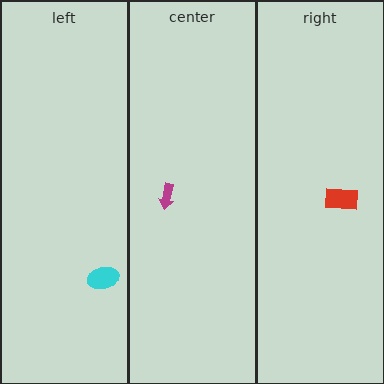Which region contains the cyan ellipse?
The left region.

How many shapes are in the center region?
1.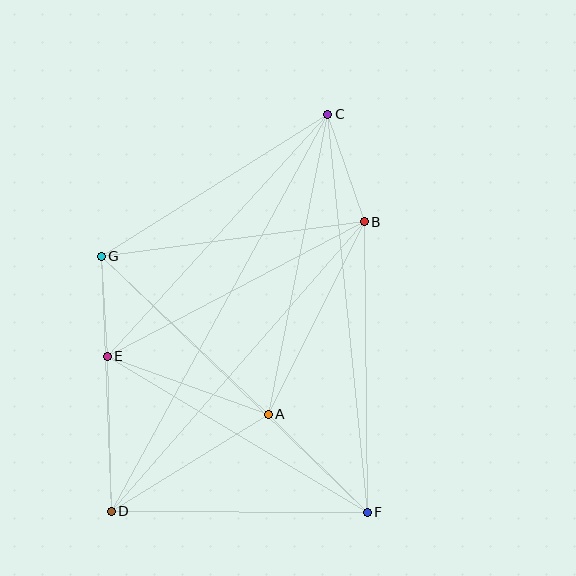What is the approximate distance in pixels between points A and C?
The distance between A and C is approximately 306 pixels.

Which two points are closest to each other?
Points E and G are closest to each other.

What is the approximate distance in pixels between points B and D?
The distance between B and D is approximately 385 pixels.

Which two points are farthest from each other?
Points C and D are farthest from each other.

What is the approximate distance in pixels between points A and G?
The distance between A and G is approximately 230 pixels.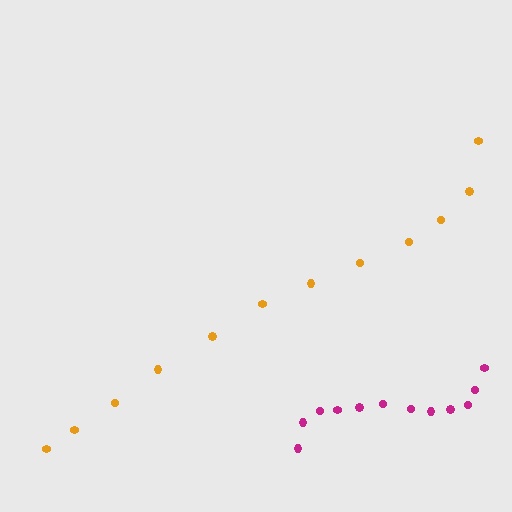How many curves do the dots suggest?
There are 2 distinct paths.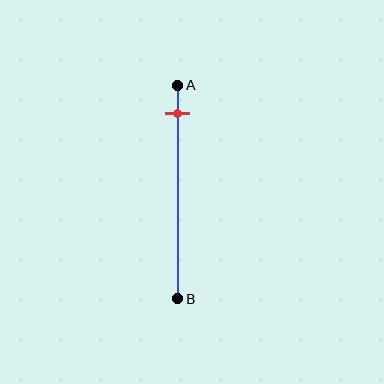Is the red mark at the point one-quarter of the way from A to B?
No, the mark is at about 15% from A, not at the 25% one-quarter point.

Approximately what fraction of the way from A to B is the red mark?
The red mark is approximately 15% of the way from A to B.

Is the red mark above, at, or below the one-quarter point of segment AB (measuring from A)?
The red mark is above the one-quarter point of segment AB.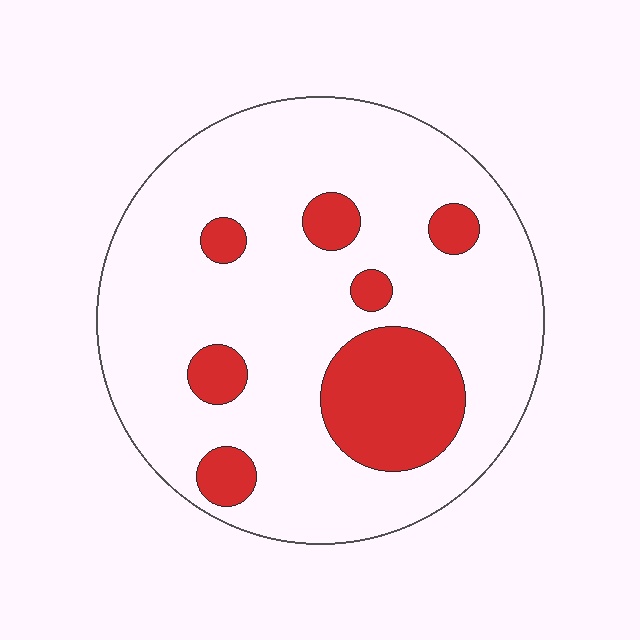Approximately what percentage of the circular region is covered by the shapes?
Approximately 20%.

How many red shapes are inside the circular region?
7.